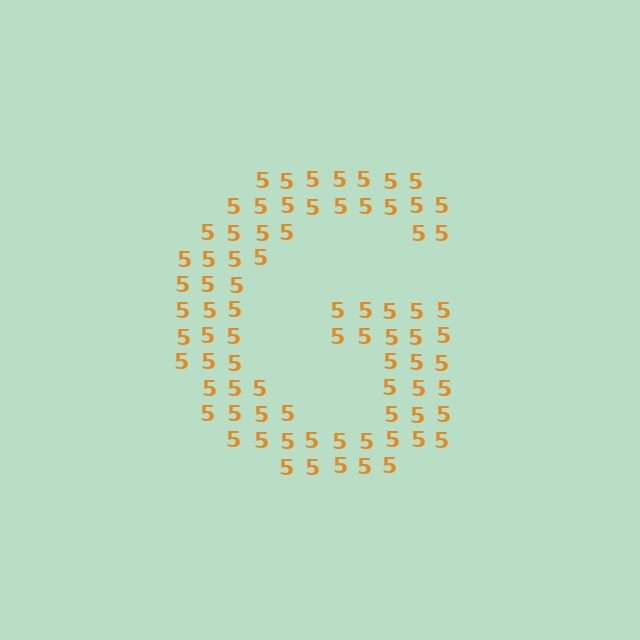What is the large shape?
The large shape is the letter G.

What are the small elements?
The small elements are digit 5's.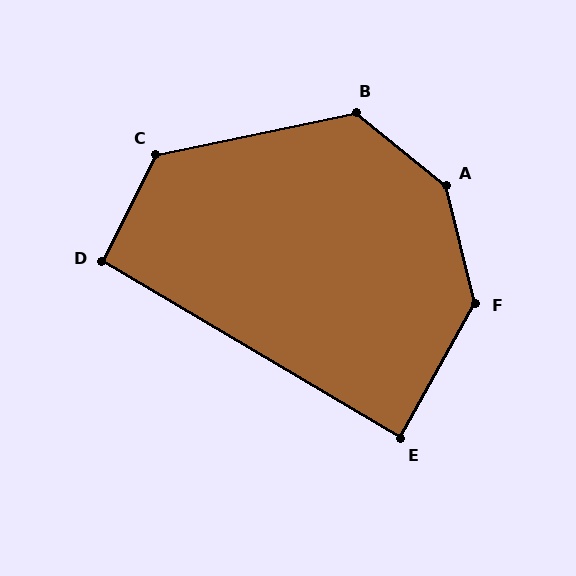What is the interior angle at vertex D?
Approximately 94 degrees (approximately right).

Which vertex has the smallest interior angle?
E, at approximately 88 degrees.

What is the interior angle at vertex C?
Approximately 128 degrees (obtuse).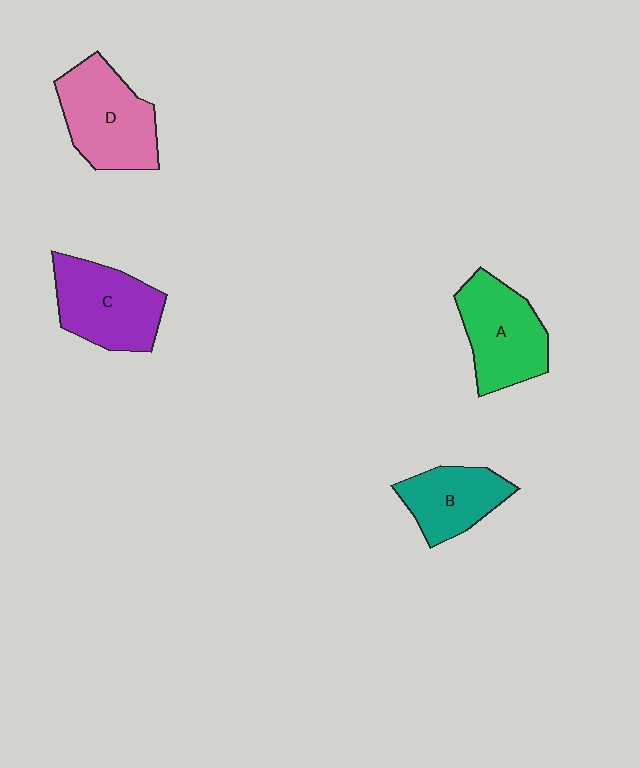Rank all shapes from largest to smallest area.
From largest to smallest: D (pink), C (purple), A (green), B (teal).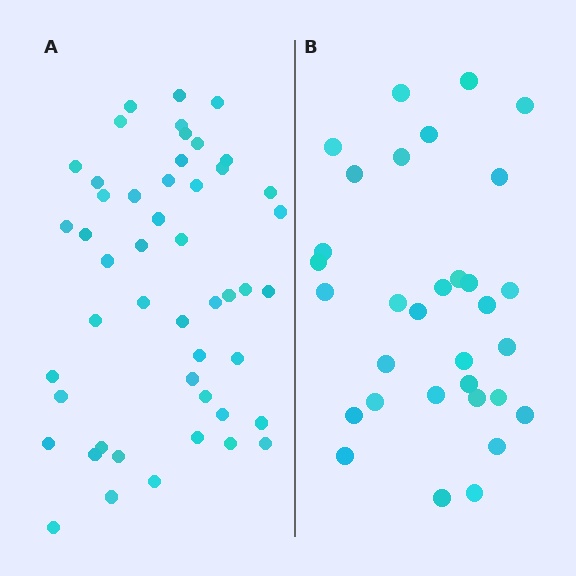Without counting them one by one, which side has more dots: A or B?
Region A (the left region) has more dots.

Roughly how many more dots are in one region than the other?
Region A has approximately 15 more dots than region B.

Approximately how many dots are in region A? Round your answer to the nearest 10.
About 50 dots. (The exact count is 49, which rounds to 50.)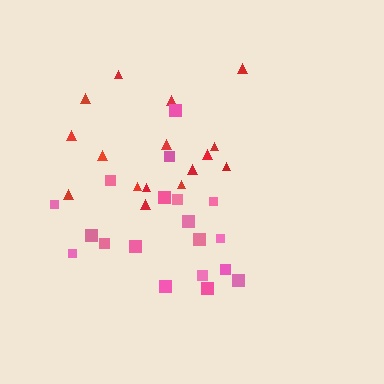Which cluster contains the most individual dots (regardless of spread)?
Pink (19).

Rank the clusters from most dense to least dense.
pink, red.